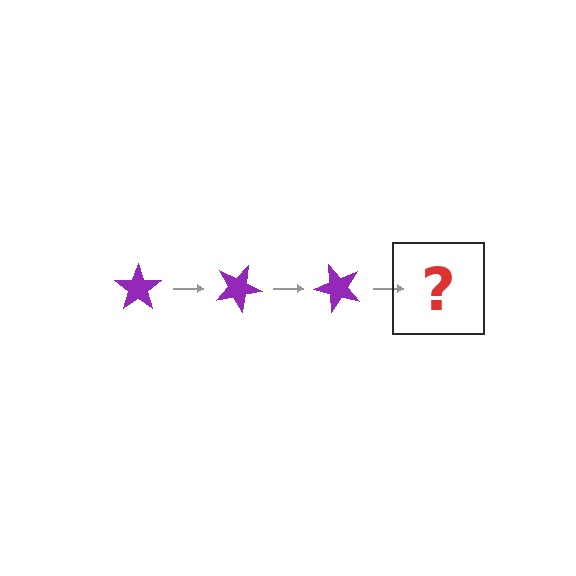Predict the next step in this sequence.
The next step is a purple star rotated 75 degrees.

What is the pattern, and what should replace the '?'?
The pattern is that the star rotates 25 degrees each step. The '?' should be a purple star rotated 75 degrees.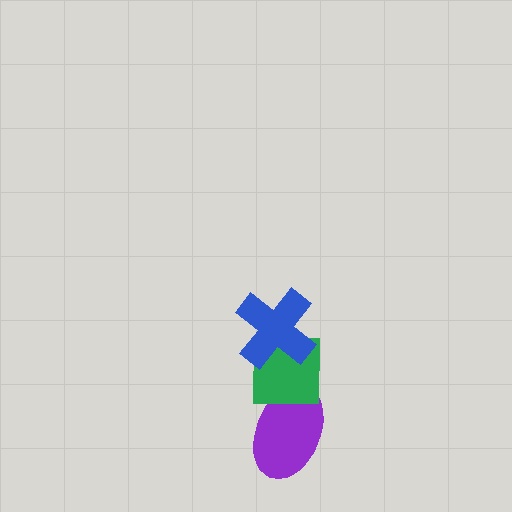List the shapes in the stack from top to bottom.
From top to bottom: the blue cross, the green square, the purple ellipse.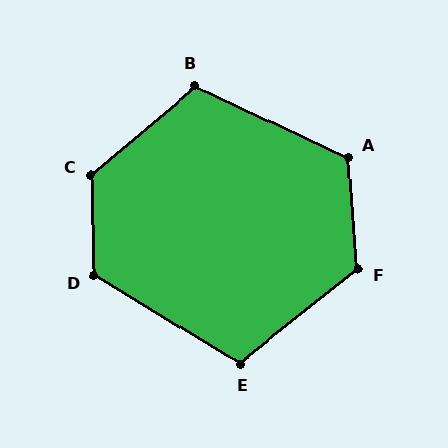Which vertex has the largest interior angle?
C, at approximately 130 degrees.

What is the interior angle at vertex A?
Approximately 120 degrees (obtuse).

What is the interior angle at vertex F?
Approximately 124 degrees (obtuse).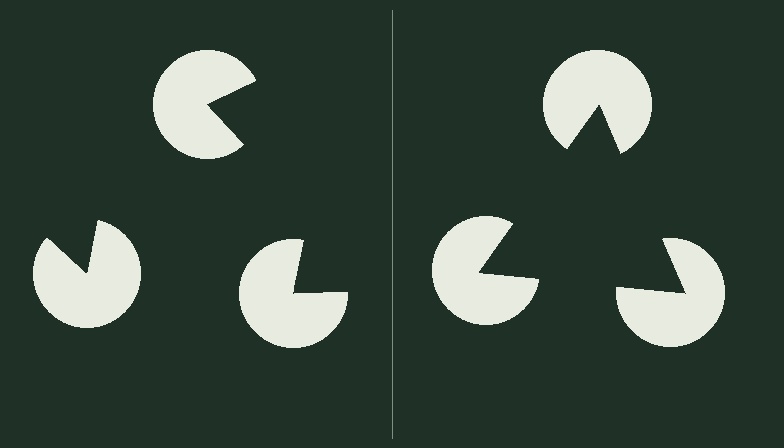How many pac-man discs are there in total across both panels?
6 — 3 on each side.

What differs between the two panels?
The pac-man discs are positioned identically on both sides; only the wedge orientations differ. On the right they align to a triangle; on the left they are misaligned.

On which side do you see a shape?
An illusory triangle appears on the right side. On the left side the wedge cuts are rotated, so no coherent shape forms.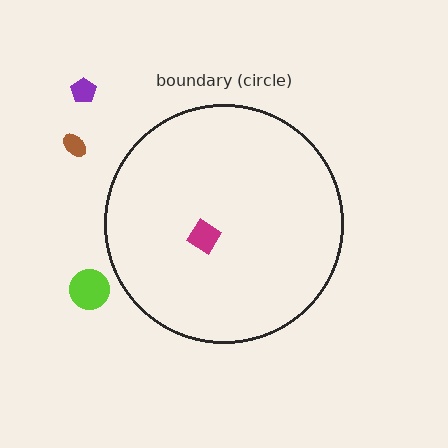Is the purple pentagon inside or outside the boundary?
Outside.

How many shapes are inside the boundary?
1 inside, 3 outside.